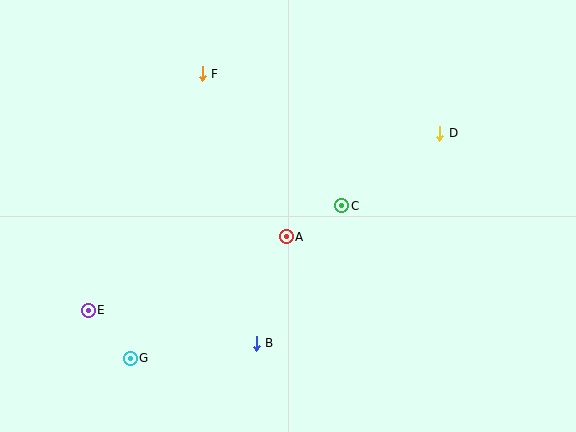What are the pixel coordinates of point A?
Point A is at (286, 237).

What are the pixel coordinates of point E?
Point E is at (88, 310).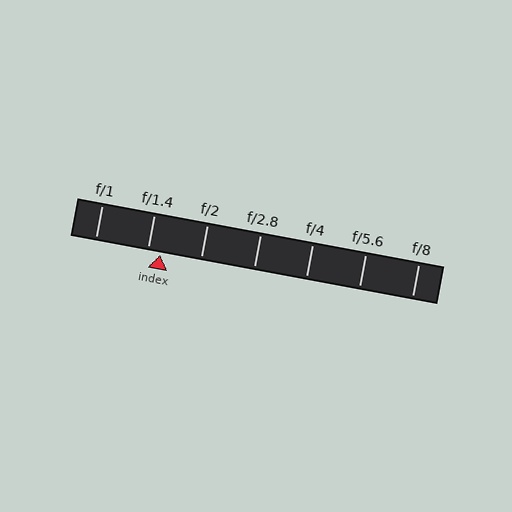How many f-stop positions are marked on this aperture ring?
There are 7 f-stop positions marked.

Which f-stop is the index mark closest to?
The index mark is closest to f/1.4.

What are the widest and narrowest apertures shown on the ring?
The widest aperture shown is f/1 and the narrowest is f/8.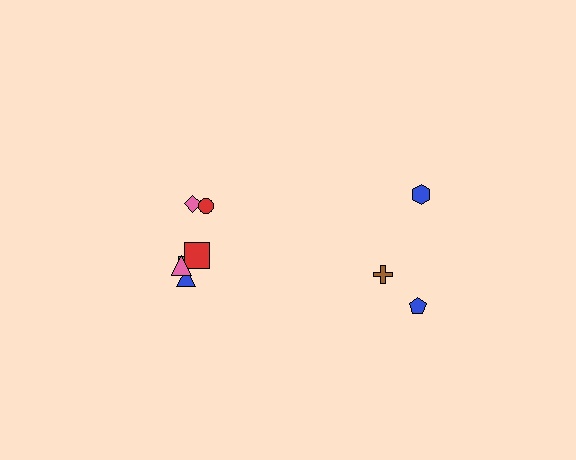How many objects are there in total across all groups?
There are 9 objects.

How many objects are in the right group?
There are 3 objects.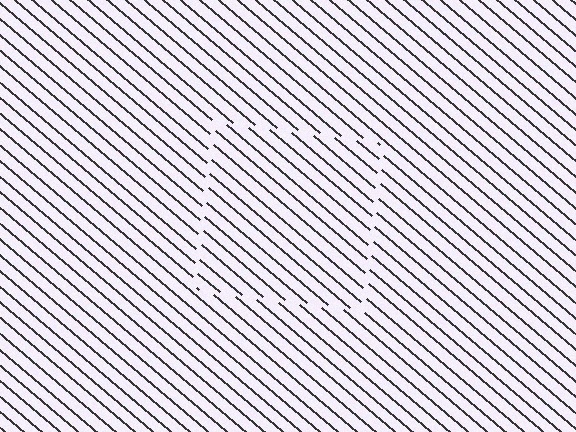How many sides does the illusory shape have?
4 sides — the line-ends trace a square.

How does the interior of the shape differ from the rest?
The interior of the shape contains the same grating, shifted by half a period — the contour is defined by the phase discontinuity where line-ends from the inner and outer gratings abut.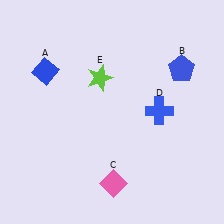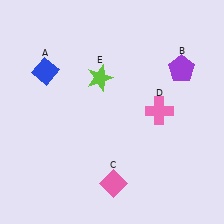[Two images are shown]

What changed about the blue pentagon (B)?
In Image 1, B is blue. In Image 2, it changed to purple.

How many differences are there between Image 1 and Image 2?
There are 2 differences between the two images.